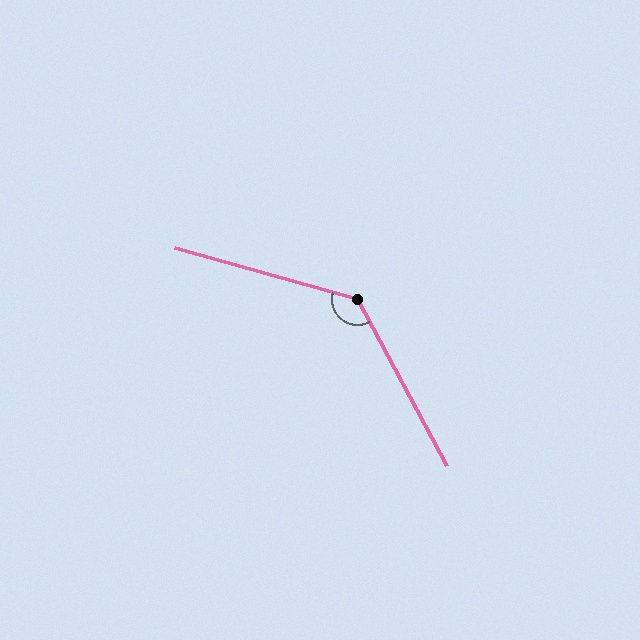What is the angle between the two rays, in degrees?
Approximately 134 degrees.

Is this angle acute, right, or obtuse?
It is obtuse.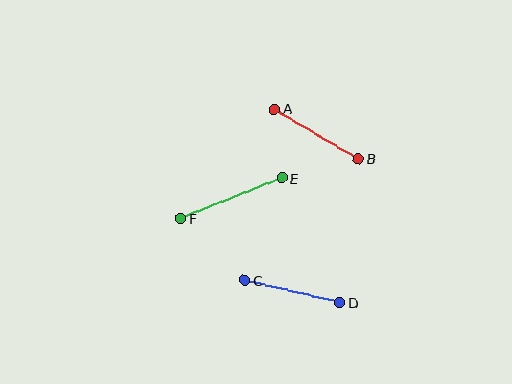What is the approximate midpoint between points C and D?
The midpoint is at approximately (292, 291) pixels.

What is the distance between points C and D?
The distance is approximately 98 pixels.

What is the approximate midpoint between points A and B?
The midpoint is at approximately (316, 134) pixels.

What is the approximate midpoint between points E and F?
The midpoint is at approximately (231, 198) pixels.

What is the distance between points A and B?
The distance is approximately 98 pixels.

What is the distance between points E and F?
The distance is approximately 109 pixels.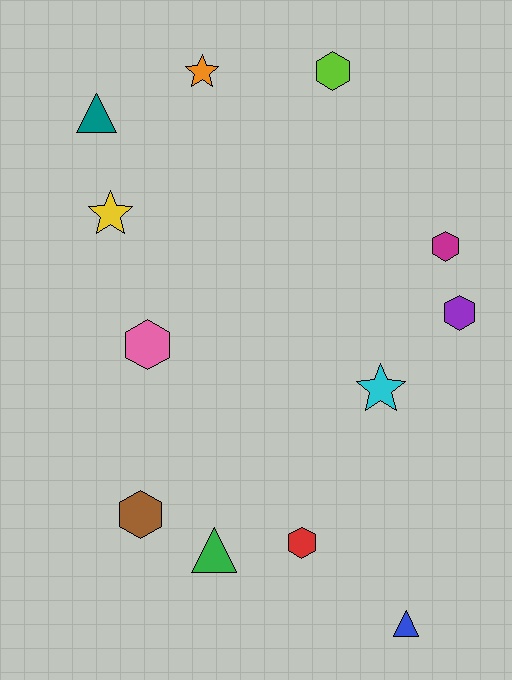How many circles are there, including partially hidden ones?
There are no circles.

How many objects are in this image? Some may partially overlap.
There are 12 objects.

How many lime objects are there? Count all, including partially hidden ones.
There is 1 lime object.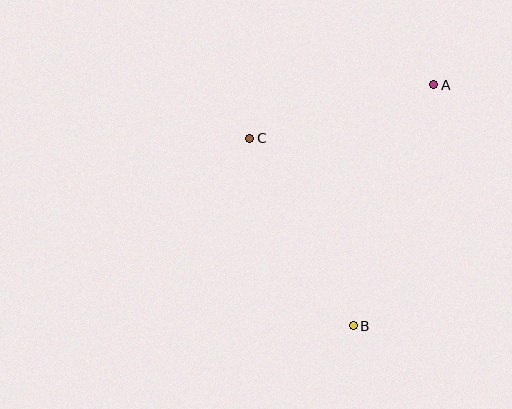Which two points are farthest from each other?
Points A and B are farthest from each other.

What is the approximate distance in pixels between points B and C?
The distance between B and C is approximately 214 pixels.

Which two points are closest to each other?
Points A and C are closest to each other.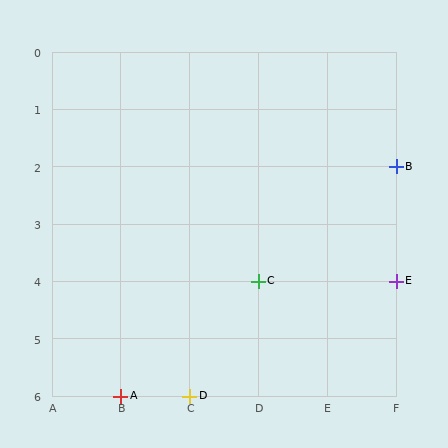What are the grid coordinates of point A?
Point A is at grid coordinates (B, 6).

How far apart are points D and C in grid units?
Points D and C are 1 column and 2 rows apart (about 2.2 grid units diagonally).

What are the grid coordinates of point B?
Point B is at grid coordinates (F, 2).